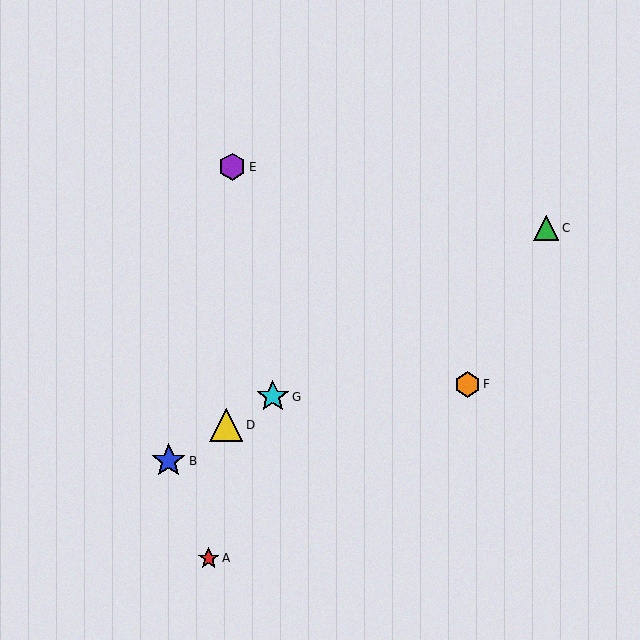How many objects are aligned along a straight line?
4 objects (B, C, D, G) are aligned along a straight line.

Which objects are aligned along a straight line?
Objects B, C, D, G are aligned along a straight line.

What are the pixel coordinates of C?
Object C is at (546, 228).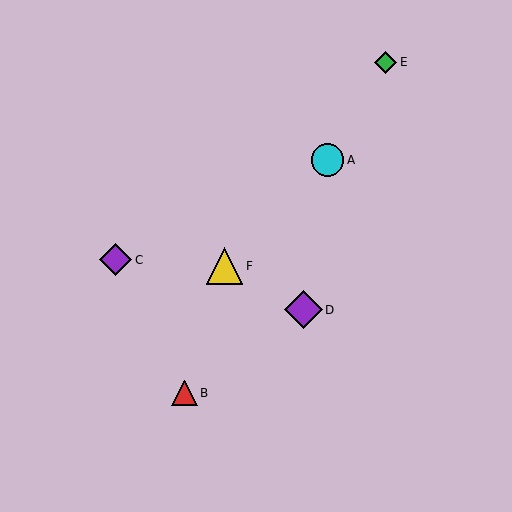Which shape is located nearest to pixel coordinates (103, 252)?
The purple diamond (labeled C) at (116, 260) is nearest to that location.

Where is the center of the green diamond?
The center of the green diamond is at (386, 62).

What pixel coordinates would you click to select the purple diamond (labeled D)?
Click at (304, 310) to select the purple diamond D.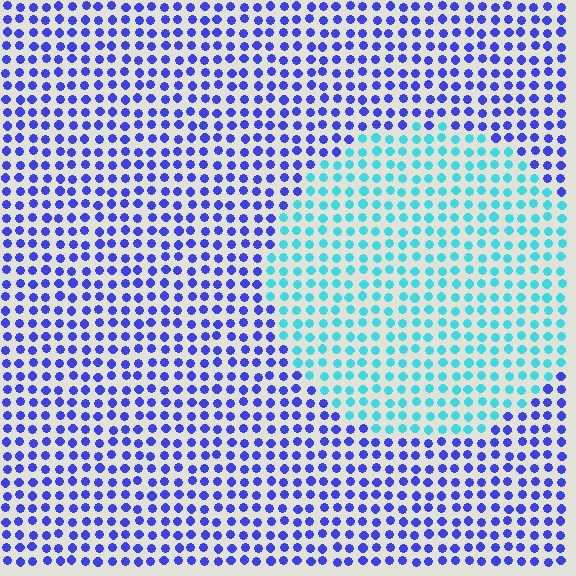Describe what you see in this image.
The image is filled with small blue elements in a uniform arrangement. A circle-shaped region is visible where the elements are tinted to a slightly different hue, forming a subtle color boundary.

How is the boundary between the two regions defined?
The boundary is defined purely by a slight shift in hue (about 56 degrees). Spacing, size, and orientation are identical on both sides.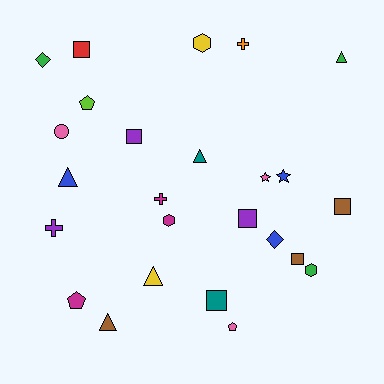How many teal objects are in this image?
There are 2 teal objects.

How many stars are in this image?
There are 2 stars.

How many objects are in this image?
There are 25 objects.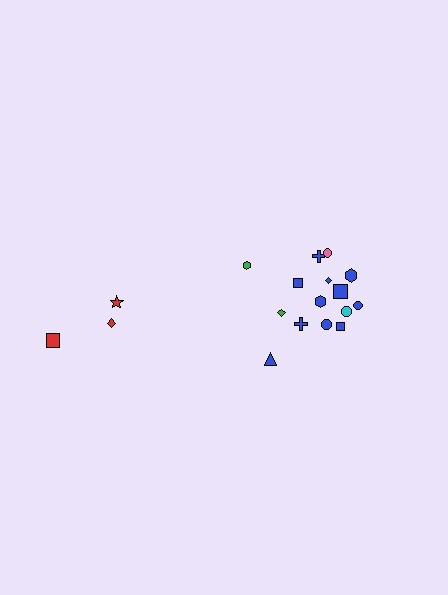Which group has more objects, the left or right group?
The right group.